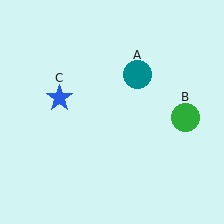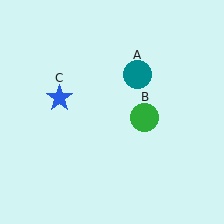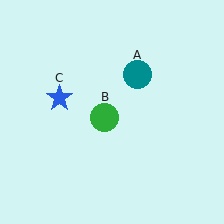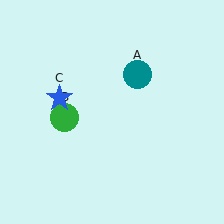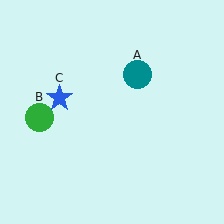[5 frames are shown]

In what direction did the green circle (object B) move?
The green circle (object B) moved left.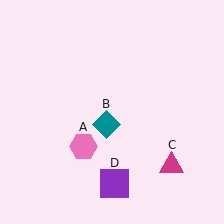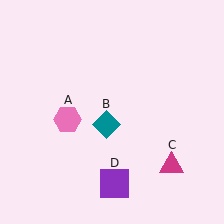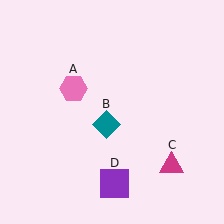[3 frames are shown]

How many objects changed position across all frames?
1 object changed position: pink hexagon (object A).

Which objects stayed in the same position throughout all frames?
Teal diamond (object B) and magenta triangle (object C) and purple square (object D) remained stationary.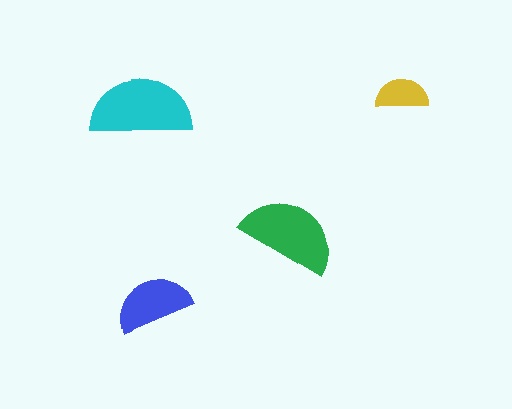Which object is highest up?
The yellow semicircle is topmost.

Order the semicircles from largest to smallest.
the cyan one, the green one, the blue one, the yellow one.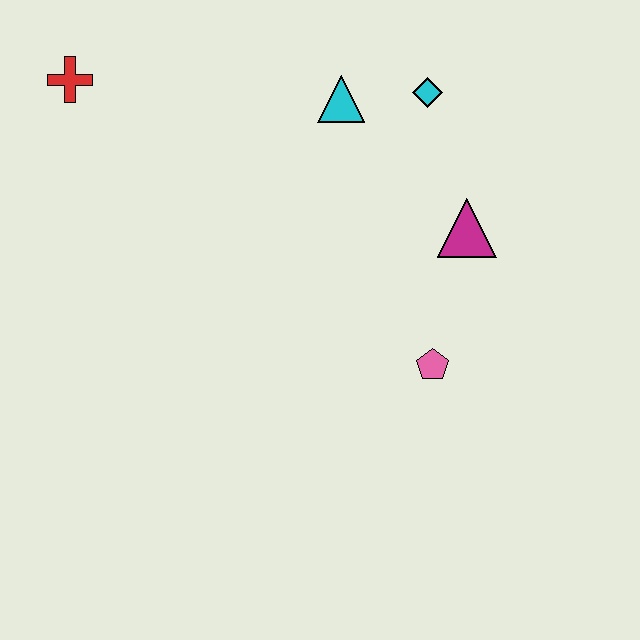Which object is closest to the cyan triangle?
The cyan diamond is closest to the cyan triangle.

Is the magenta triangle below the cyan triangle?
Yes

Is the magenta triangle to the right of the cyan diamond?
Yes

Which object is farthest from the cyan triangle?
The pink pentagon is farthest from the cyan triangle.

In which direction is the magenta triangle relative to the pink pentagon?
The magenta triangle is above the pink pentagon.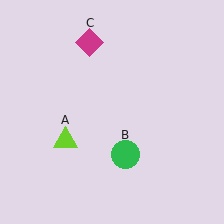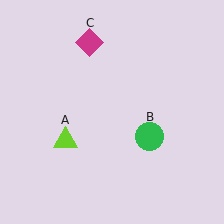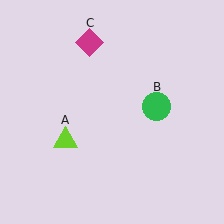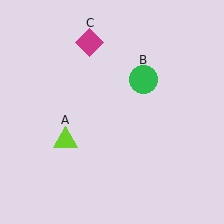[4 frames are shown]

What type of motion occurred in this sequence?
The green circle (object B) rotated counterclockwise around the center of the scene.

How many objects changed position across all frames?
1 object changed position: green circle (object B).